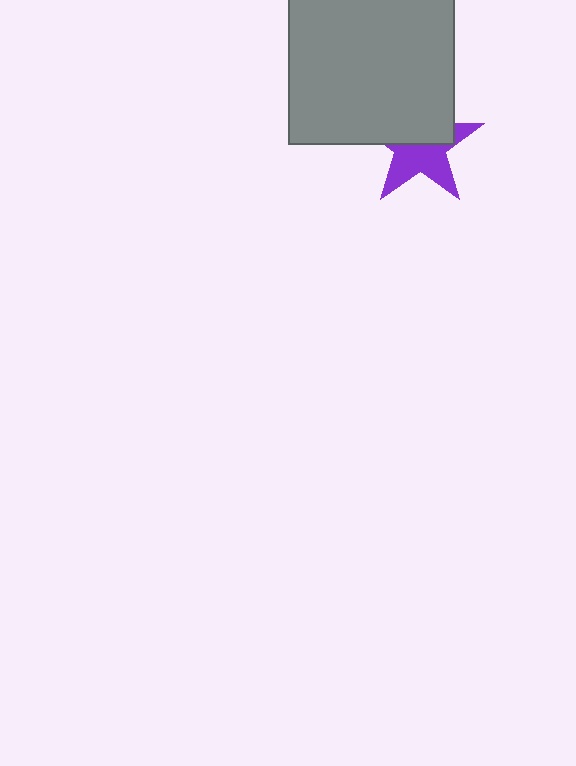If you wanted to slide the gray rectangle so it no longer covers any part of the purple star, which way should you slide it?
Slide it up — that is the most direct way to separate the two shapes.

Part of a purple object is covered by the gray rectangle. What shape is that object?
It is a star.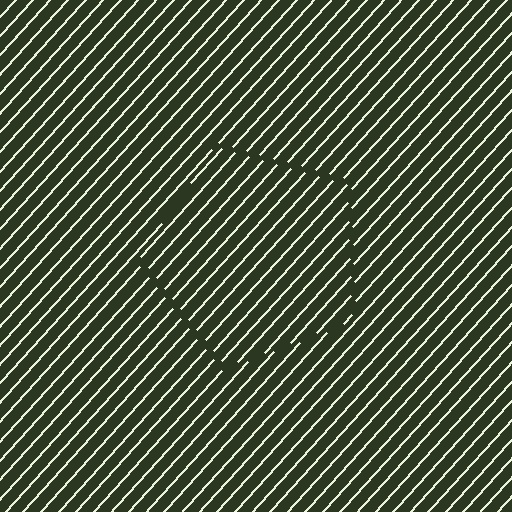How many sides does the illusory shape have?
5 sides — the line-ends trace a pentagon.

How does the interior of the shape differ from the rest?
The interior of the shape contains the same grating, shifted by half a period — the contour is defined by the phase discontinuity where line-ends from the inner and outer gratings abut.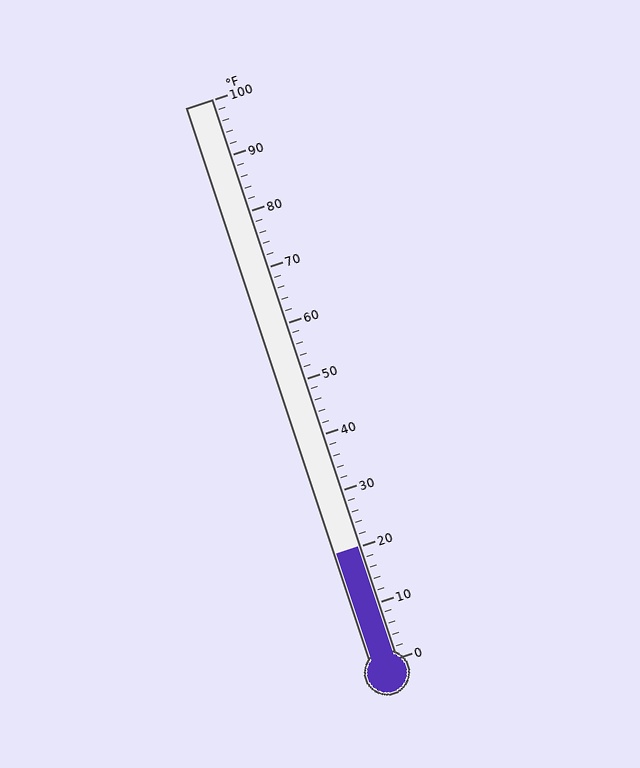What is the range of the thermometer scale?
The thermometer scale ranges from 0°F to 100°F.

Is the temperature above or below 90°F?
The temperature is below 90°F.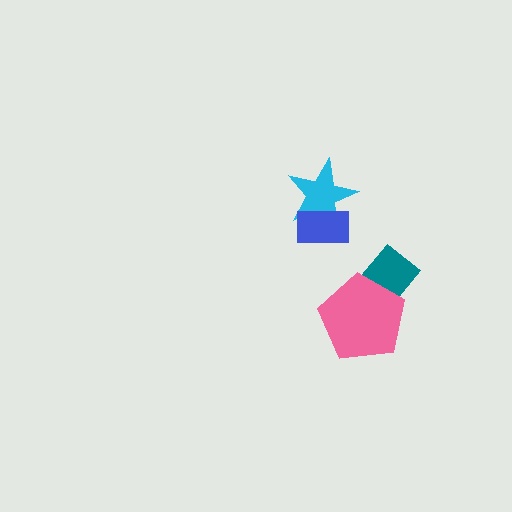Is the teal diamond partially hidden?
Yes, it is partially covered by another shape.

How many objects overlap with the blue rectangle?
1 object overlaps with the blue rectangle.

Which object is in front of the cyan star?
The blue rectangle is in front of the cyan star.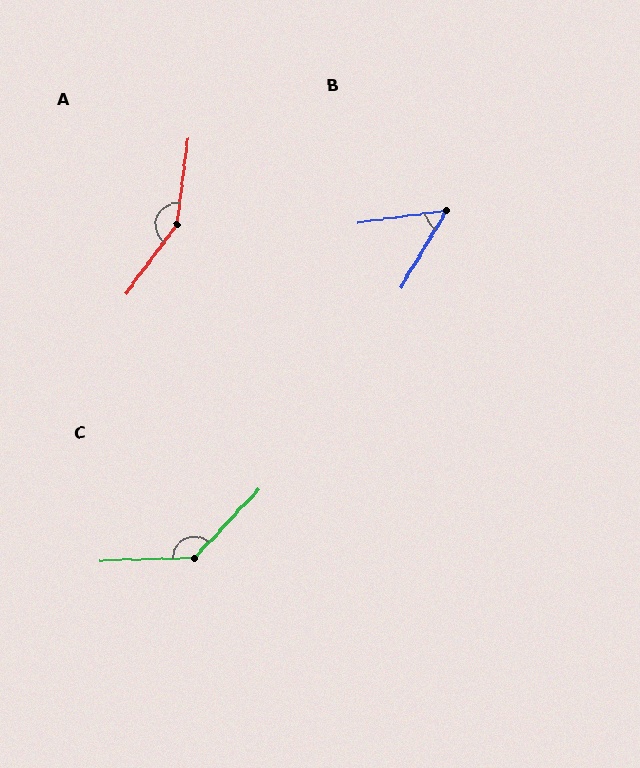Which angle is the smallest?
B, at approximately 52 degrees.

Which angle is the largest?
A, at approximately 151 degrees.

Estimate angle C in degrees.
Approximately 134 degrees.